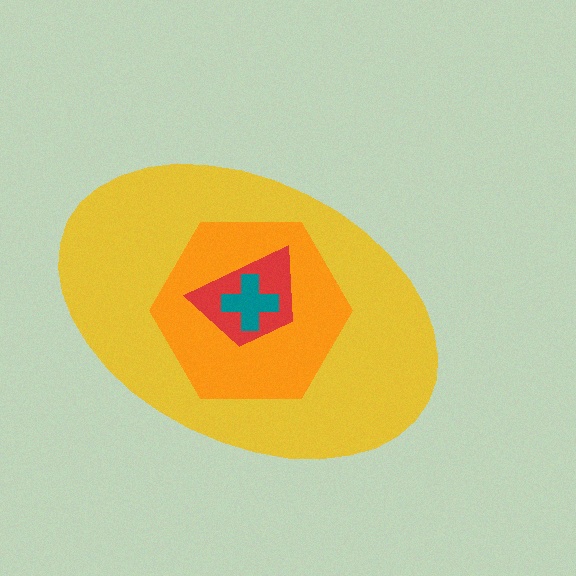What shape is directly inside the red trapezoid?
The teal cross.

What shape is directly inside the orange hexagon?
The red trapezoid.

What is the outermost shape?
The yellow ellipse.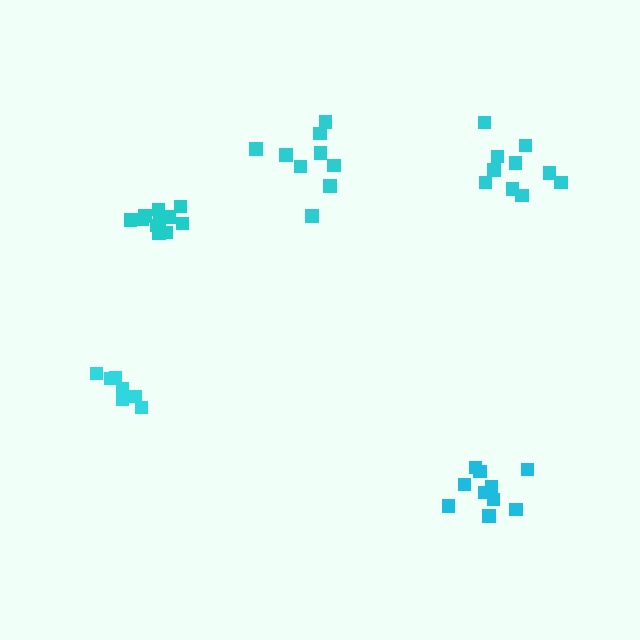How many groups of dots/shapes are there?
There are 5 groups.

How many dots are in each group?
Group 1: 7 dots, Group 2: 10 dots, Group 3: 12 dots, Group 4: 9 dots, Group 5: 10 dots (48 total).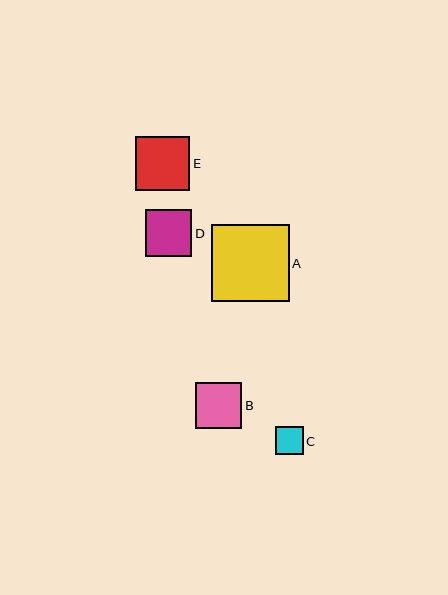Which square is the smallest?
Square C is the smallest with a size of approximately 28 pixels.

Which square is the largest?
Square A is the largest with a size of approximately 77 pixels.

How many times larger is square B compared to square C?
Square B is approximately 1.7 times the size of square C.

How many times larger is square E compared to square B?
Square E is approximately 1.2 times the size of square B.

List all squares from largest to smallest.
From largest to smallest: A, E, B, D, C.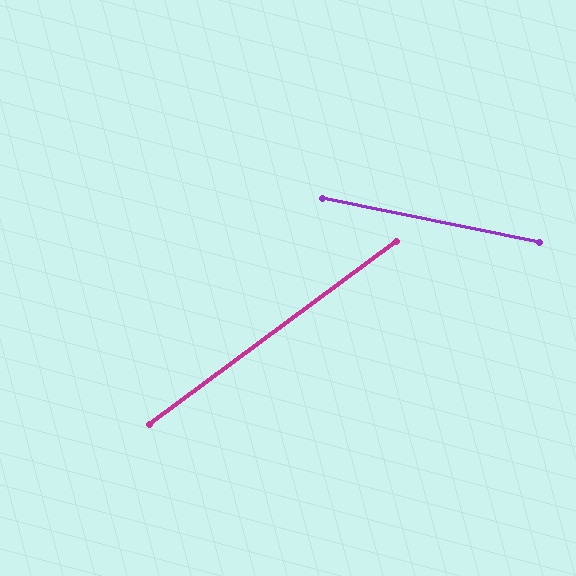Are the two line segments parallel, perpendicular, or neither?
Neither parallel nor perpendicular — they differ by about 48°.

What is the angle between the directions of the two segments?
Approximately 48 degrees.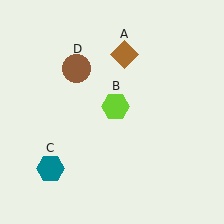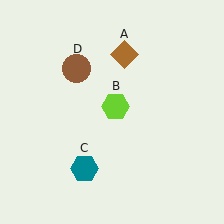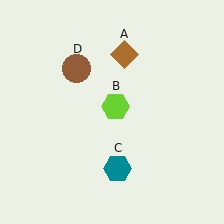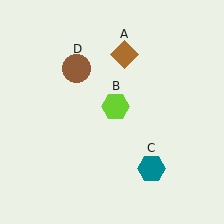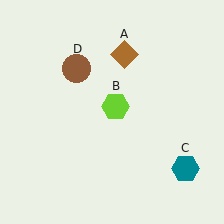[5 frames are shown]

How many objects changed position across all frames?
1 object changed position: teal hexagon (object C).